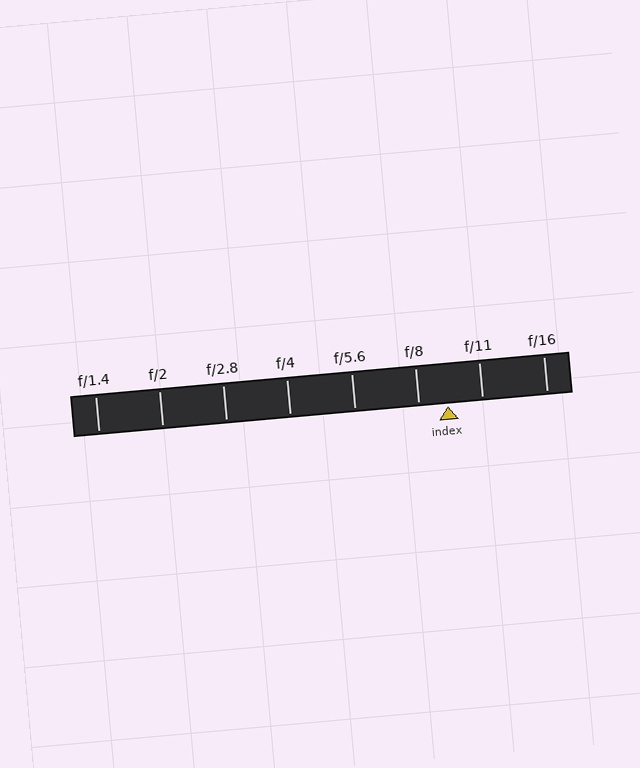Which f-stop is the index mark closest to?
The index mark is closest to f/8.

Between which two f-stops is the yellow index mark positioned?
The index mark is between f/8 and f/11.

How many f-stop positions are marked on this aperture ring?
There are 8 f-stop positions marked.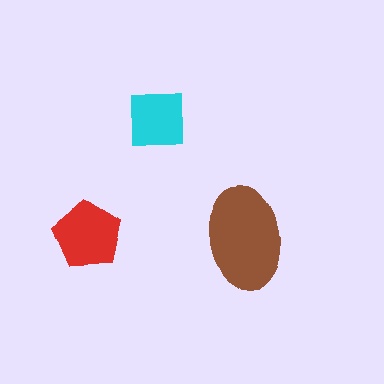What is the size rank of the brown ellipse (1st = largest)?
1st.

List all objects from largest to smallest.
The brown ellipse, the red pentagon, the cyan square.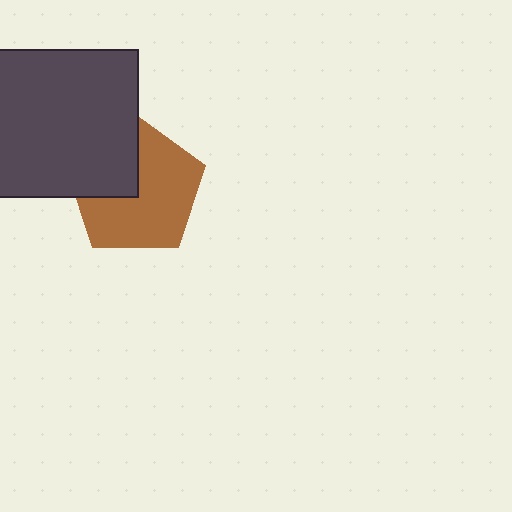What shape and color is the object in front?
The object in front is a dark gray square.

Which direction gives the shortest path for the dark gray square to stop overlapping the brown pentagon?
Moving toward the upper-left gives the shortest separation.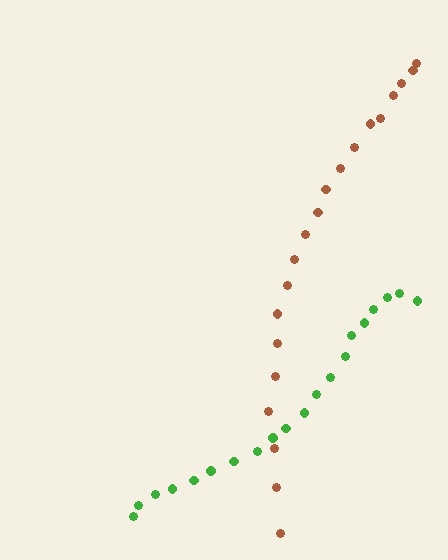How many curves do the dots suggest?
There are 2 distinct paths.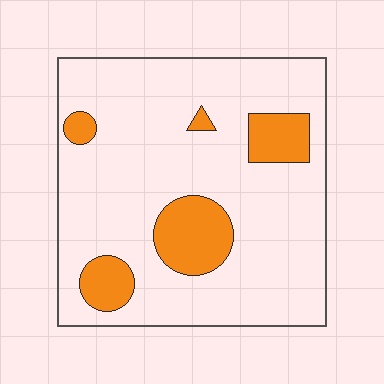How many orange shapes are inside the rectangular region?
5.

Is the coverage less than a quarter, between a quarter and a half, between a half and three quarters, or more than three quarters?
Less than a quarter.